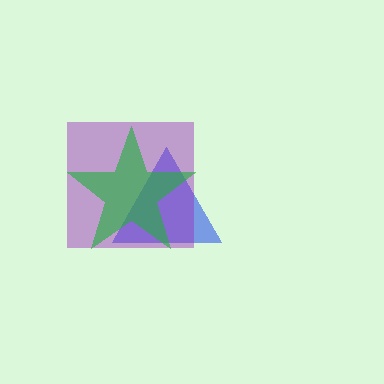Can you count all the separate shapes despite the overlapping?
Yes, there are 3 separate shapes.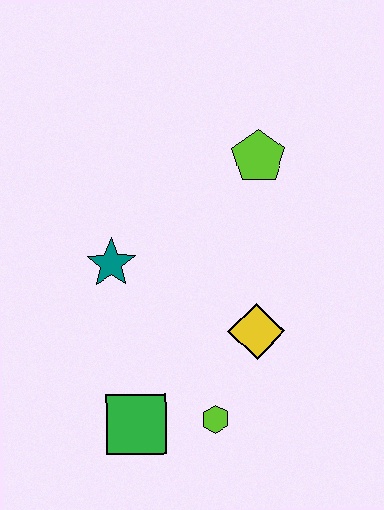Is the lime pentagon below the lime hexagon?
No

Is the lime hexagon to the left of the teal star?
No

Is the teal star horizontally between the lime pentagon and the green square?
No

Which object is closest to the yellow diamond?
The lime hexagon is closest to the yellow diamond.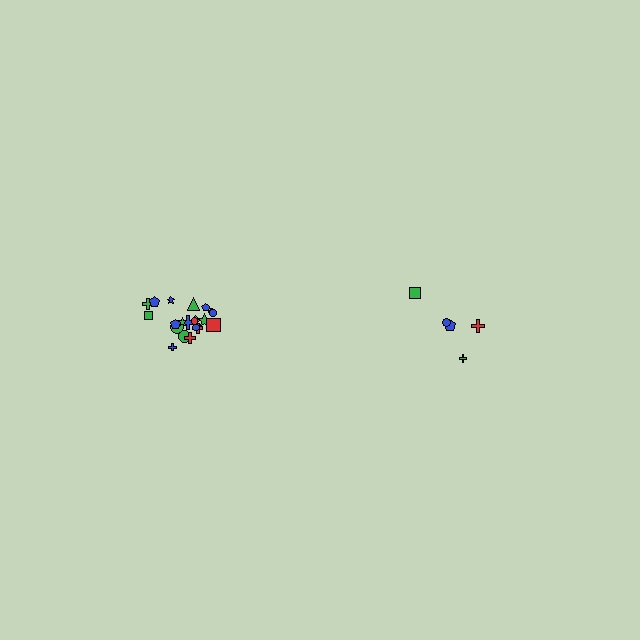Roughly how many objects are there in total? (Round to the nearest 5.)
Roughly 25 objects in total.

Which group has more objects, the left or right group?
The left group.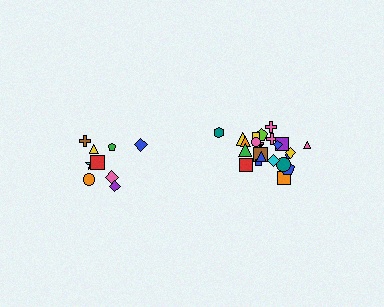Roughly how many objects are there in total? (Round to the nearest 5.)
Roughly 35 objects in total.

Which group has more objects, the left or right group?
The right group.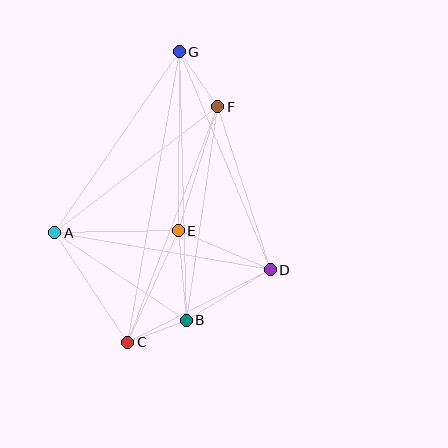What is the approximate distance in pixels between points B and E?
The distance between B and E is approximately 90 pixels.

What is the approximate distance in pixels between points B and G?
The distance between B and G is approximately 269 pixels.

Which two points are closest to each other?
Points B and C are closest to each other.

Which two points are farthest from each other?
Points C and G are farthest from each other.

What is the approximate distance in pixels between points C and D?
The distance between C and D is approximately 160 pixels.